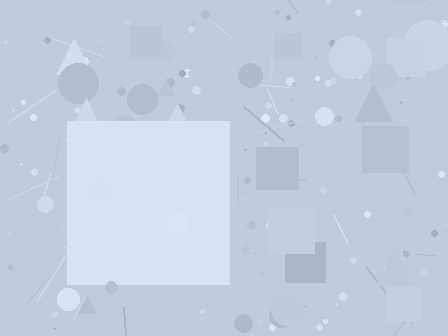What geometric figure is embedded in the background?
A square is embedded in the background.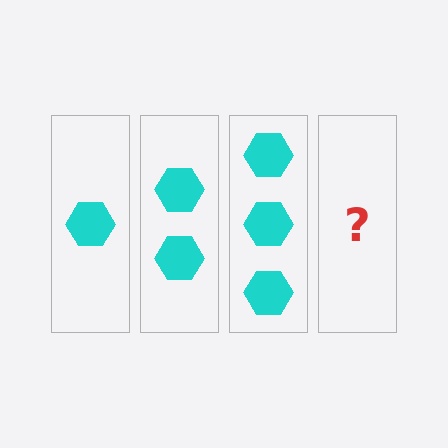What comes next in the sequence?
The next element should be 4 hexagons.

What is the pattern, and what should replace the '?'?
The pattern is that each step adds one more hexagon. The '?' should be 4 hexagons.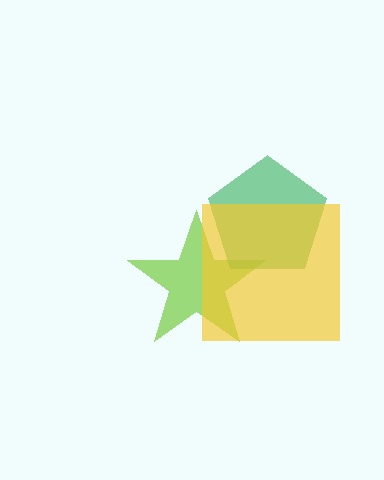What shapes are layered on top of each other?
The layered shapes are: a lime star, a green pentagon, a yellow square.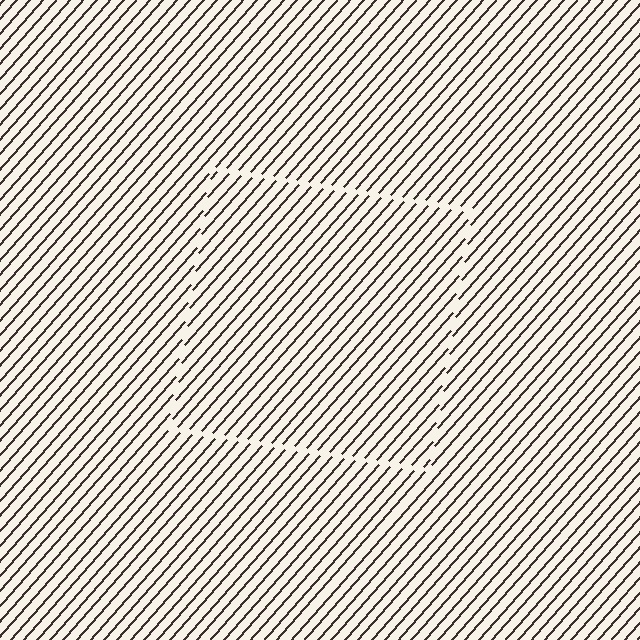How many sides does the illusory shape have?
4 sides — the line-ends trace a square.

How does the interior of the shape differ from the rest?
The interior of the shape contains the same grating, shifted by half a period — the contour is defined by the phase discontinuity where line-ends from the inner and outer gratings abut.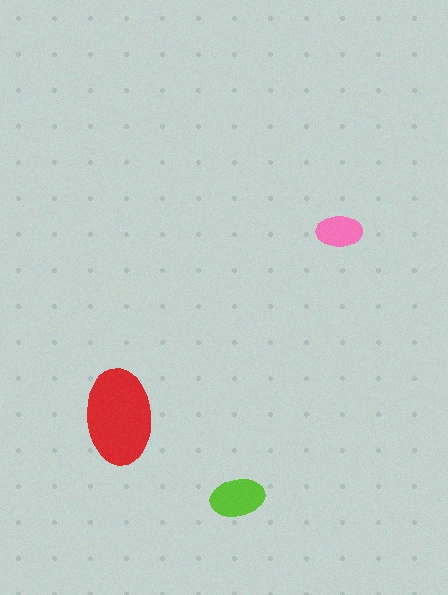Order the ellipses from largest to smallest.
the red one, the lime one, the pink one.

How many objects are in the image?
There are 3 objects in the image.